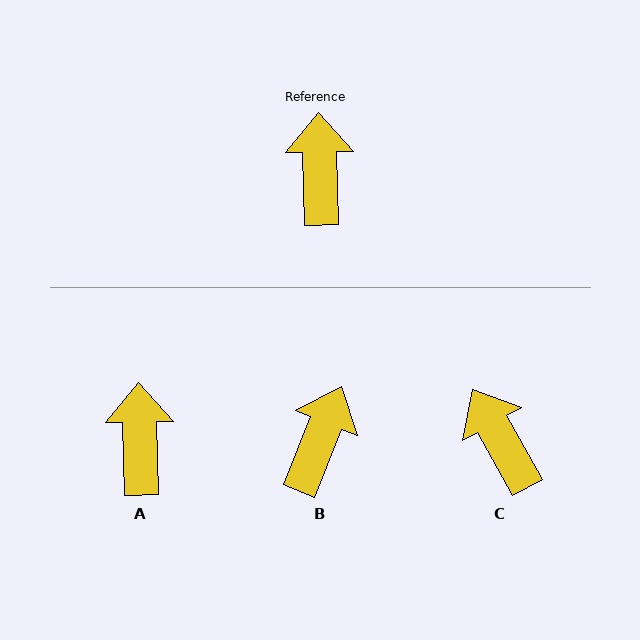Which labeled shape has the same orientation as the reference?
A.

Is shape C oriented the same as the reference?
No, it is off by about 28 degrees.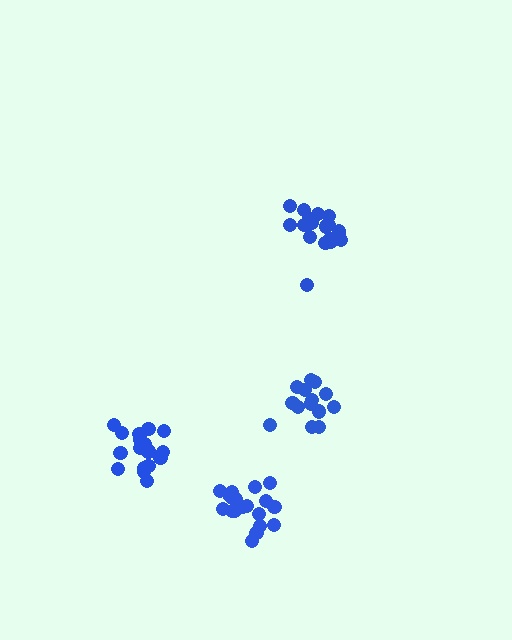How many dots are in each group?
Group 1: 20 dots, Group 2: 17 dots, Group 3: 19 dots, Group 4: 14 dots (70 total).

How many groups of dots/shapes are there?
There are 4 groups.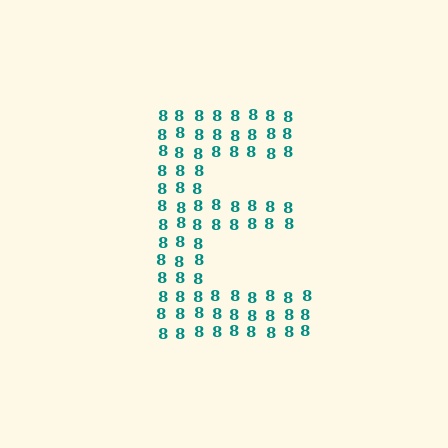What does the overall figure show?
The overall figure shows the letter E.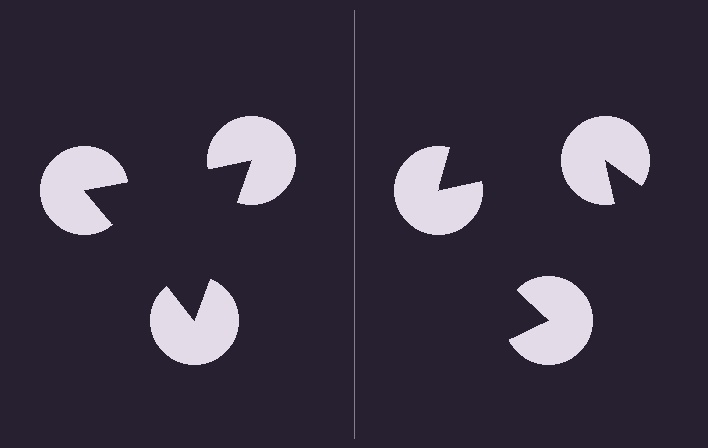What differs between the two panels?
The pac-man discs are positioned identically on both sides; only the wedge orientations differ. On the left they align to a triangle; on the right they are misaligned.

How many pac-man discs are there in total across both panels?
6 — 3 on each side.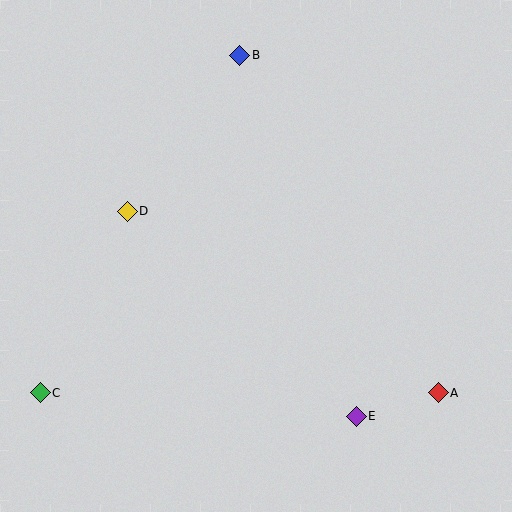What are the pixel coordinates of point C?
Point C is at (40, 393).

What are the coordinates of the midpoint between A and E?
The midpoint between A and E is at (397, 404).